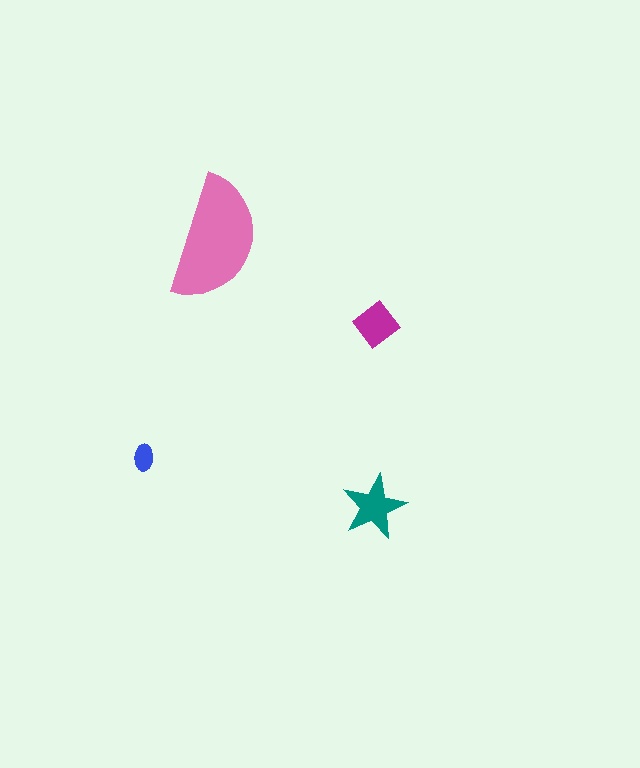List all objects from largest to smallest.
The pink semicircle, the teal star, the magenta diamond, the blue ellipse.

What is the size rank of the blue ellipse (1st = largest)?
4th.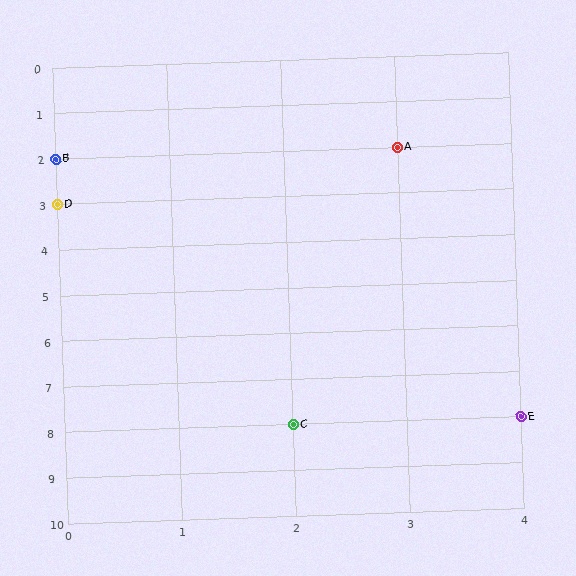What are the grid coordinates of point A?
Point A is at grid coordinates (3, 2).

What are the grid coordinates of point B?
Point B is at grid coordinates (0, 2).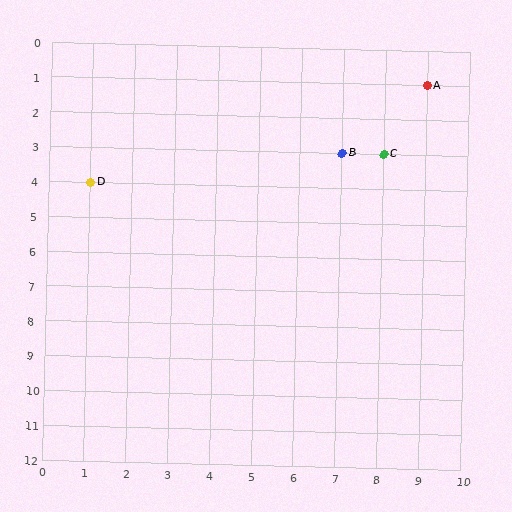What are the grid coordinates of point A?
Point A is at grid coordinates (9, 1).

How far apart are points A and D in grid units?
Points A and D are 8 columns and 3 rows apart (about 8.5 grid units diagonally).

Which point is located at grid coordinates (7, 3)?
Point B is at (7, 3).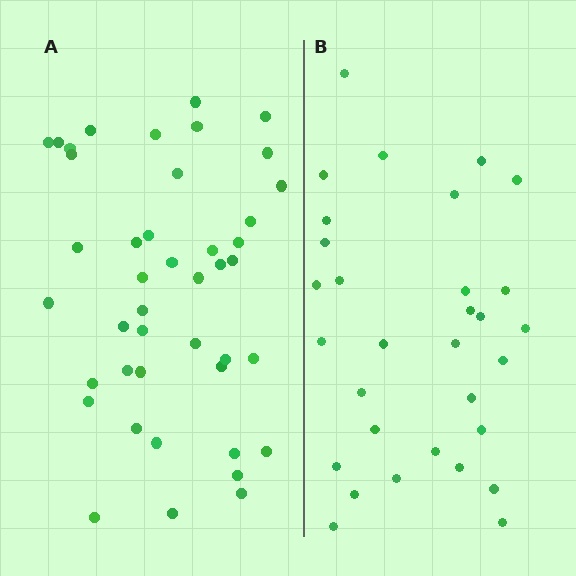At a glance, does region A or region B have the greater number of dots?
Region A (the left region) has more dots.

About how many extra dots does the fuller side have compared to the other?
Region A has roughly 12 or so more dots than region B.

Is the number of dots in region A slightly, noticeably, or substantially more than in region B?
Region A has noticeably more, but not dramatically so. The ratio is roughly 1.4 to 1.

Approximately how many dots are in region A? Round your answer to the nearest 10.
About 40 dots. (The exact count is 43, which rounds to 40.)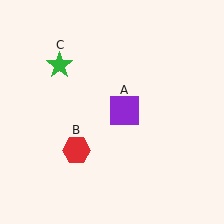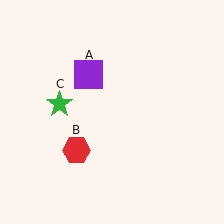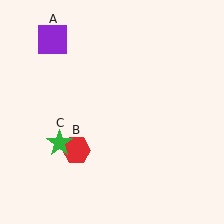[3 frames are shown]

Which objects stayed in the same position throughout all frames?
Red hexagon (object B) remained stationary.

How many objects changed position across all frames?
2 objects changed position: purple square (object A), green star (object C).